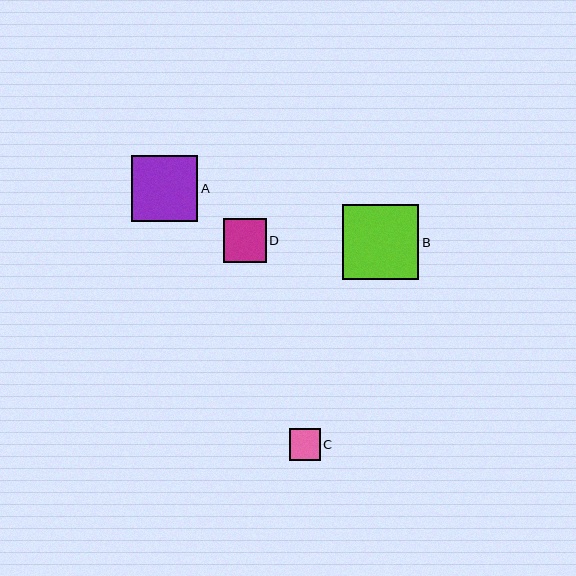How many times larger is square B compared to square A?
Square B is approximately 1.1 times the size of square A.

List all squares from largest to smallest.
From largest to smallest: B, A, D, C.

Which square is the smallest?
Square C is the smallest with a size of approximately 31 pixels.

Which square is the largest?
Square B is the largest with a size of approximately 76 pixels.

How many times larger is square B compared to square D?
Square B is approximately 1.8 times the size of square D.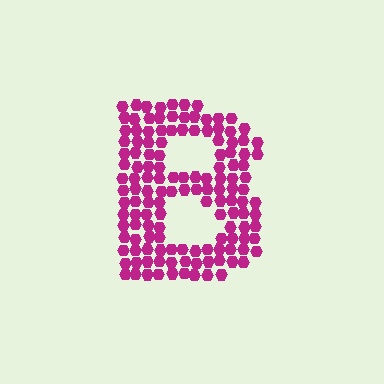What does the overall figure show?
The overall figure shows the letter B.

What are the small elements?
The small elements are hexagons.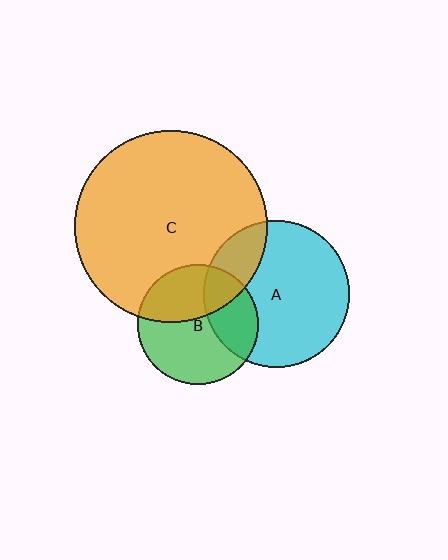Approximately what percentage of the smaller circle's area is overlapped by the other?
Approximately 30%.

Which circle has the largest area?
Circle C (orange).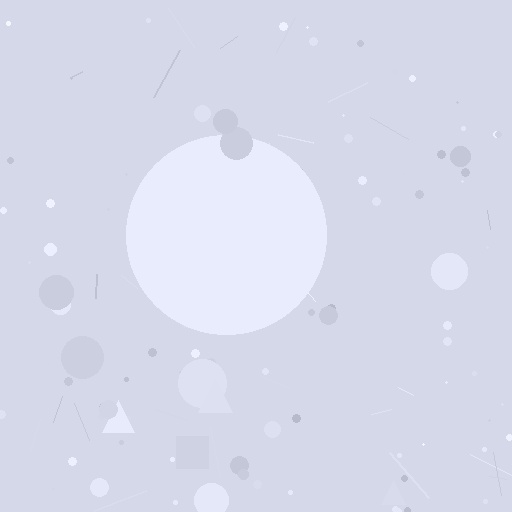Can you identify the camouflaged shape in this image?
The camouflaged shape is a circle.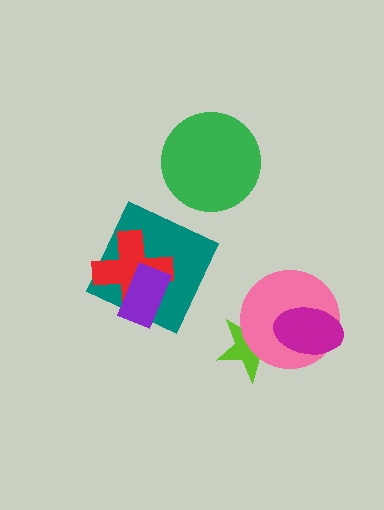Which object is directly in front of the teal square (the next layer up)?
The red cross is directly in front of the teal square.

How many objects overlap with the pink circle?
2 objects overlap with the pink circle.